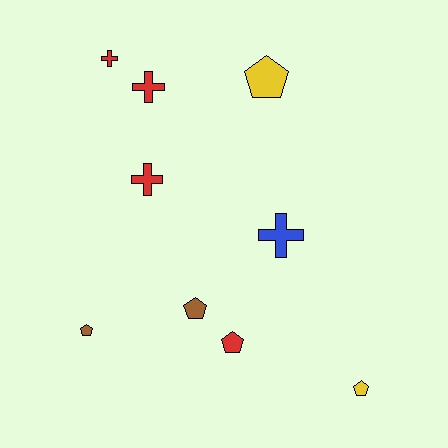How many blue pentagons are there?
There are no blue pentagons.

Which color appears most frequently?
Red, with 4 objects.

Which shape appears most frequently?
Pentagon, with 5 objects.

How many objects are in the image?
There are 9 objects.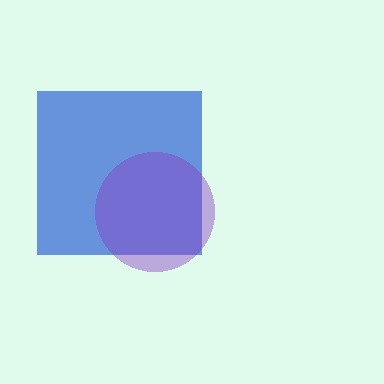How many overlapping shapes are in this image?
There are 2 overlapping shapes in the image.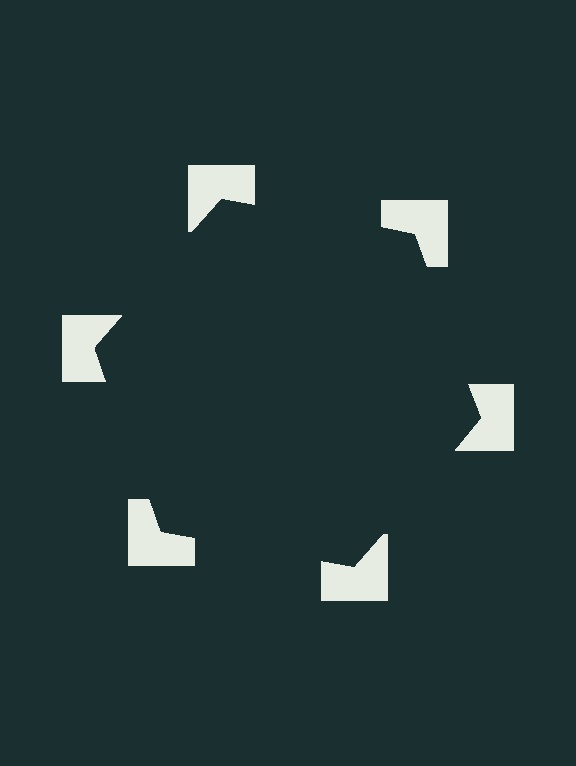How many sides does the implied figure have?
6 sides.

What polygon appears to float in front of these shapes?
An illusory hexagon — its edges are inferred from the aligned wedge cuts in the notched squares, not physically drawn.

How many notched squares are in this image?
There are 6 — one at each vertex of the illusory hexagon.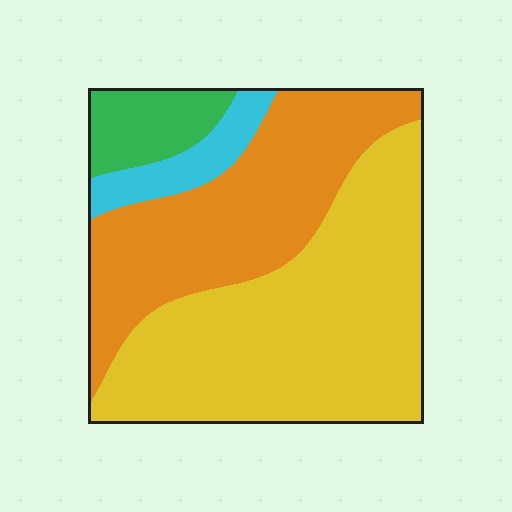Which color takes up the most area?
Yellow, at roughly 50%.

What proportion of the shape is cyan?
Cyan covers 7% of the shape.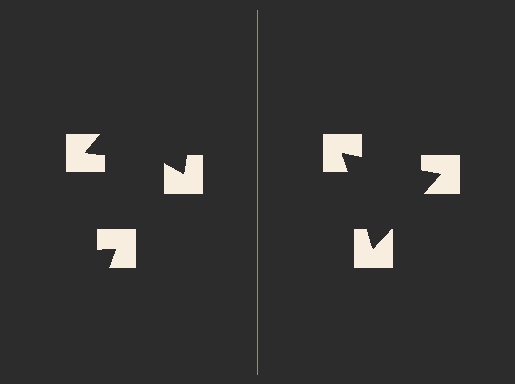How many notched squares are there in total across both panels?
6 — 3 on each side.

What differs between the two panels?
The notched squares are positioned identically on both sides; only the wedge orientations differ. On the right they align to a triangle; on the left they are misaligned.